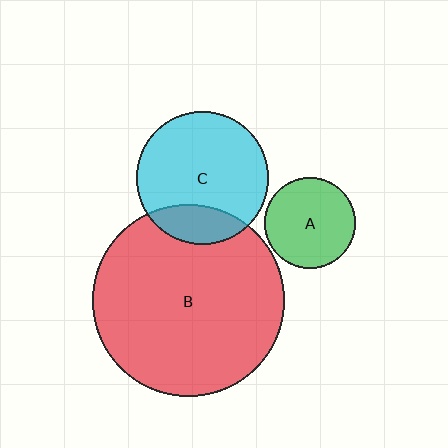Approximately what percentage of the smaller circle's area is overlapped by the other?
Approximately 20%.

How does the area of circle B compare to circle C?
Approximately 2.1 times.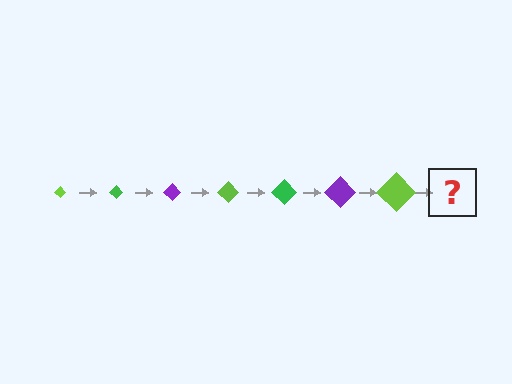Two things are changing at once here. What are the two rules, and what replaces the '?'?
The two rules are that the diamond grows larger each step and the color cycles through lime, green, and purple. The '?' should be a green diamond, larger than the previous one.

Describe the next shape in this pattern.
It should be a green diamond, larger than the previous one.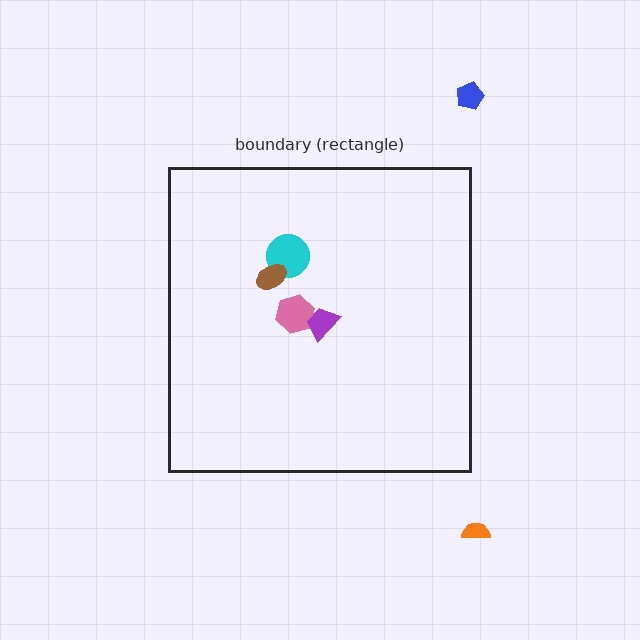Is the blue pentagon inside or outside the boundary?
Outside.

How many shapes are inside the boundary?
4 inside, 2 outside.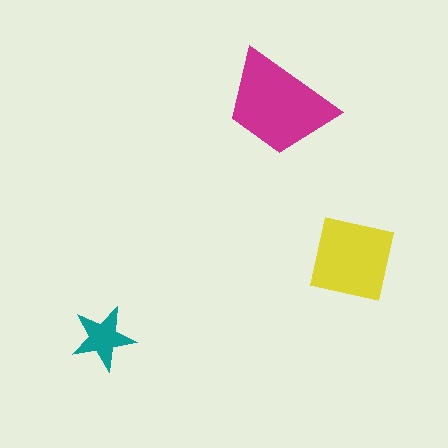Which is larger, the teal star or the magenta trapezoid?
The magenta trapezoid.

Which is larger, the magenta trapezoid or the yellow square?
The magenta trapezoid.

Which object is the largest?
The magenta trapezoid.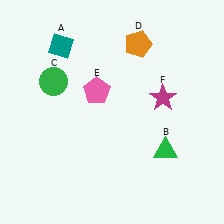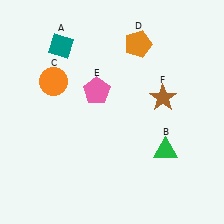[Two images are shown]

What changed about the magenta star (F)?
In Image 1, F is magenta. In Image 2, it changed to brown.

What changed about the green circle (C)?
In Image 1, C is green. In Image 2, it changed to orange.